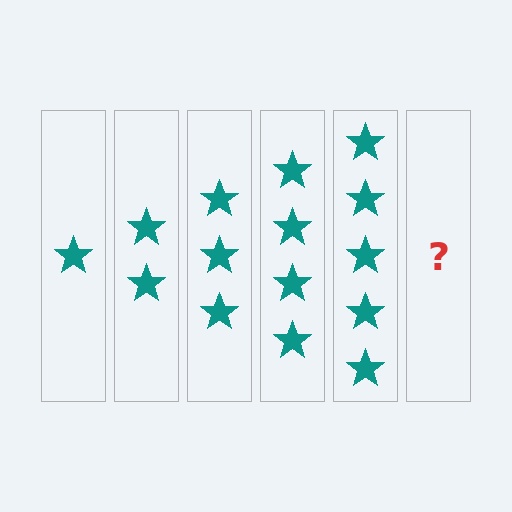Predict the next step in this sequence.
The next step is 6 stars.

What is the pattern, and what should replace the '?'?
The pattern is that each step adds one more star. The '?' should be 6 stars.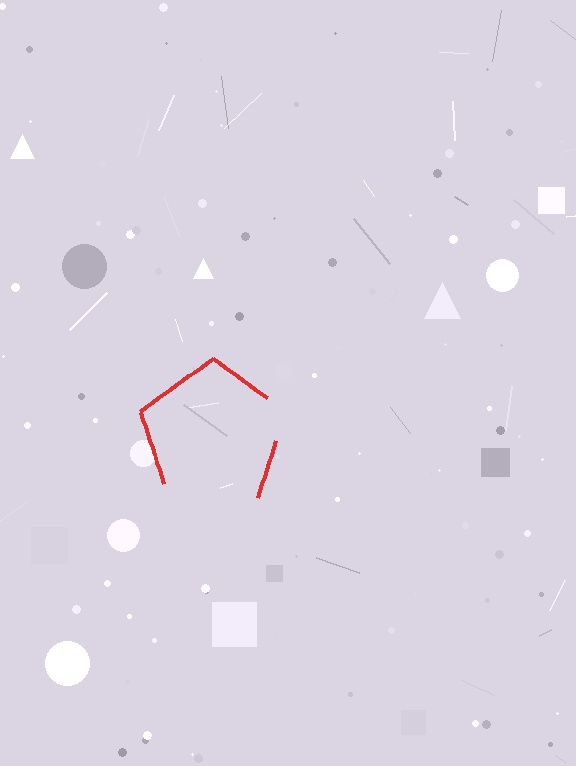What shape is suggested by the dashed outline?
The dashed outline suggests a pentagon.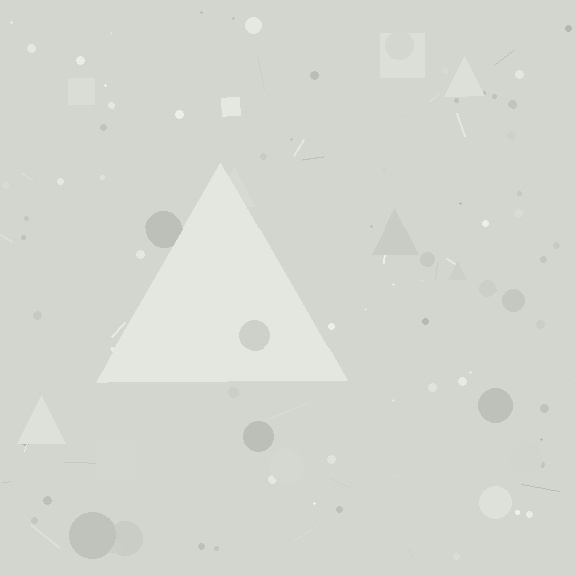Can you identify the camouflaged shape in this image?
The camouflaged shape is a triangle.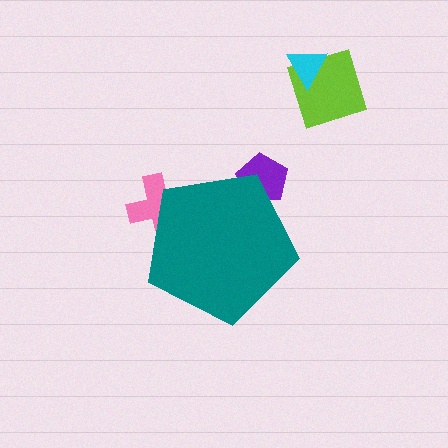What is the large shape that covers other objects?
A teal pentagon.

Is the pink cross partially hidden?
Yes, the pink cross is partially hidden behind the teal pentagon.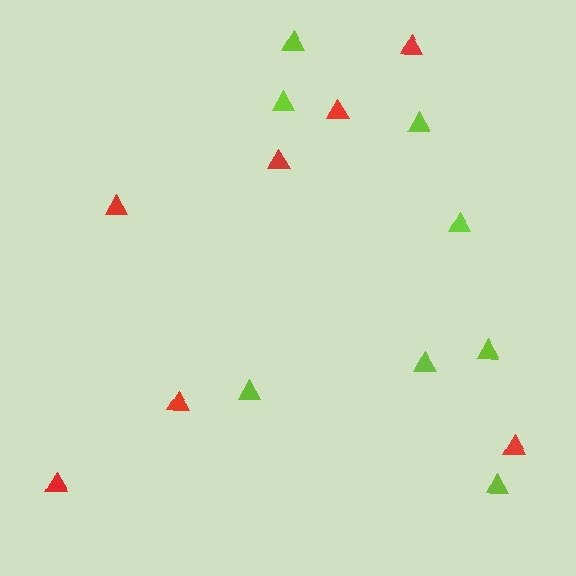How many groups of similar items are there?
There are 2 groups: one group of lime triangles (8) and one group of red triangles (7).